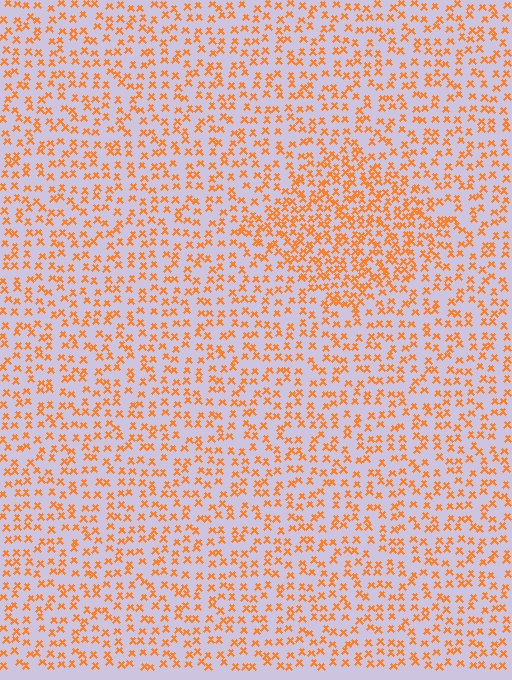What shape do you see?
I see a diamond.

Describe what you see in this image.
The image contains small orange elements arranged at two different densities. A diamond-shaped region is visible where the elements are more densely packed than the surrounding area.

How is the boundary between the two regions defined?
The boundary is defined by a change in element density (approximately 1.8x ratio). All elements are the same color, size, and shape.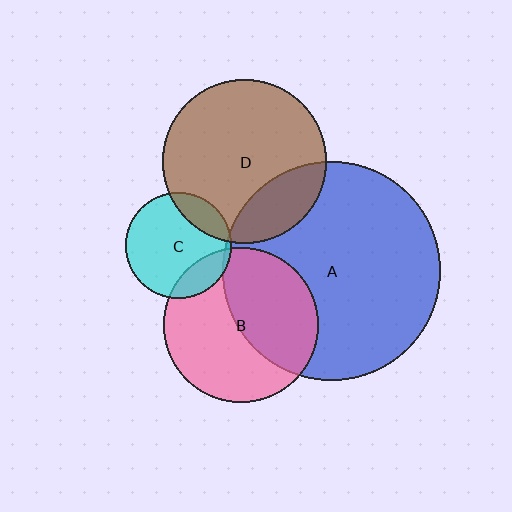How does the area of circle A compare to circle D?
Approximately 1.8 times.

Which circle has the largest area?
Circle A (blue).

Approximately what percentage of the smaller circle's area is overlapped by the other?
Approximately 45%.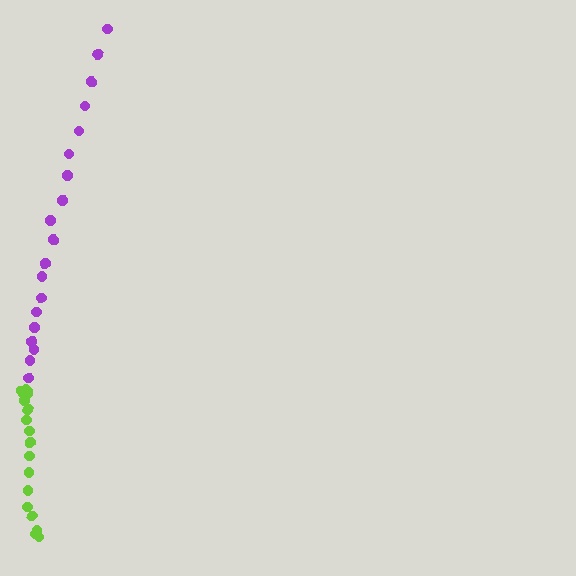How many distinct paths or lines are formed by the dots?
There are 2 distinct paths.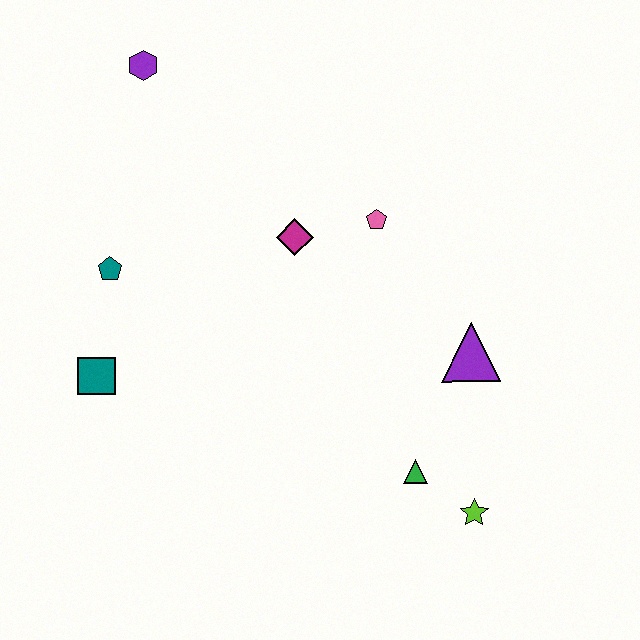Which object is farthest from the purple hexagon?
The lime star is farthest from the purple hexagon.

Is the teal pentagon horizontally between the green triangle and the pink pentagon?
No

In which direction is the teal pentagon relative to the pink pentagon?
The teal pentagon is to the left of the pink pentagon.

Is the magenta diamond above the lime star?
Yes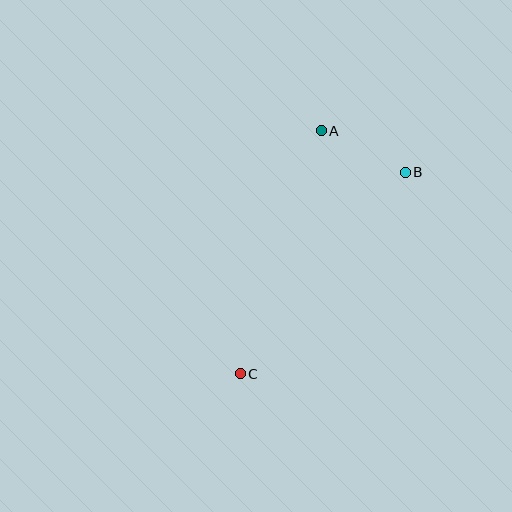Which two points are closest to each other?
Points A and B are closest to each other.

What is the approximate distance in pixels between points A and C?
The distance between A and C is approximately 256 pixels.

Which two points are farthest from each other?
Points B and C are farthest from each other.